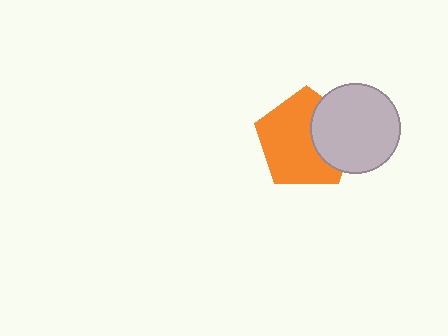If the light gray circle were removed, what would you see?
You would see the complete orange pentagon.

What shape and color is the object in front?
The object in front is a light gray circle.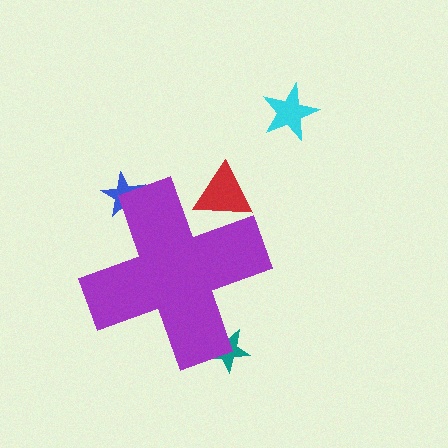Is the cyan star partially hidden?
No, the cyan star is fully visible.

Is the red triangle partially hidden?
Yes, the red triangle is partially hidden behind the purple cross.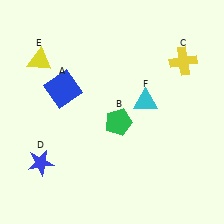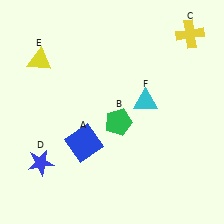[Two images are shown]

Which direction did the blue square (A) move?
The blue square (A) moved down.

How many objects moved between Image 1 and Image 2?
2 objects moved between the two images.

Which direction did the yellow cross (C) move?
The yellow cross (C) moved up.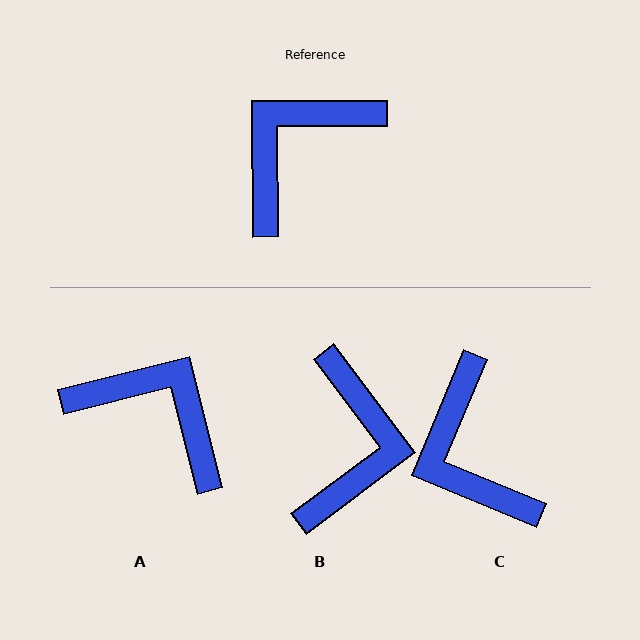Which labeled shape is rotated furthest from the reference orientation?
B, about 143 degrees away.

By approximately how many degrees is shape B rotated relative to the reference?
Approximately 143 degrees clockwise.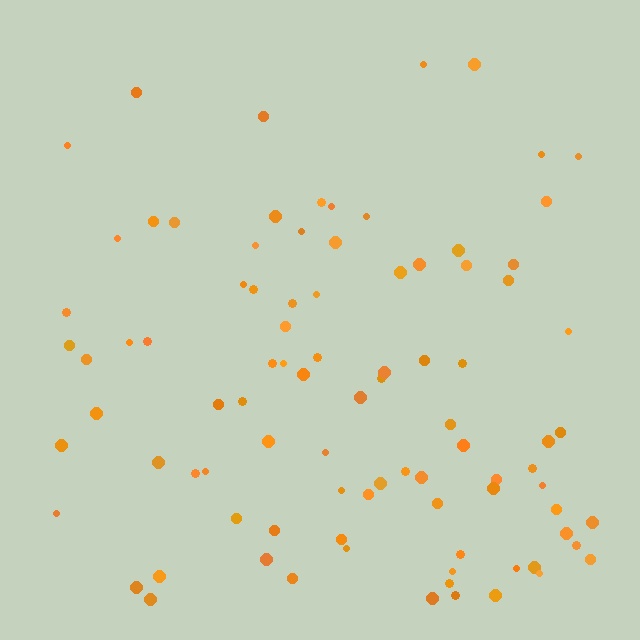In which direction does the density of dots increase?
From top to bottom, with the bottom side densest.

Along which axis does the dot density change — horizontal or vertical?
Vertical.